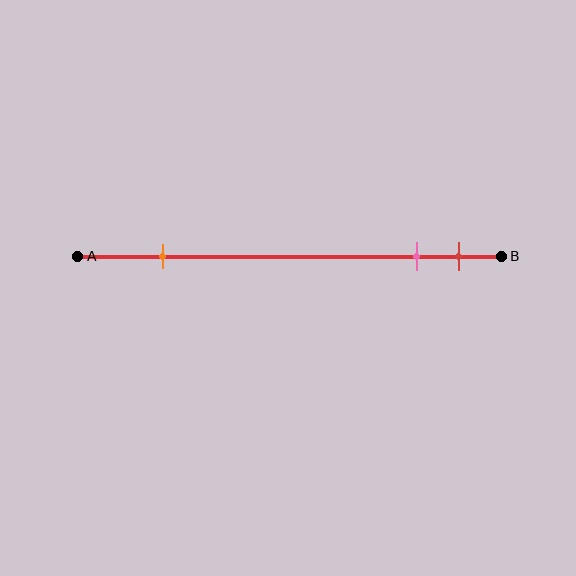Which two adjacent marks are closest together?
The pink and red marks are the closest adjacent pair.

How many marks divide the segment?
There are 3 marks dividing the segment.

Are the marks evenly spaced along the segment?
No, the marks are not evenly spaced.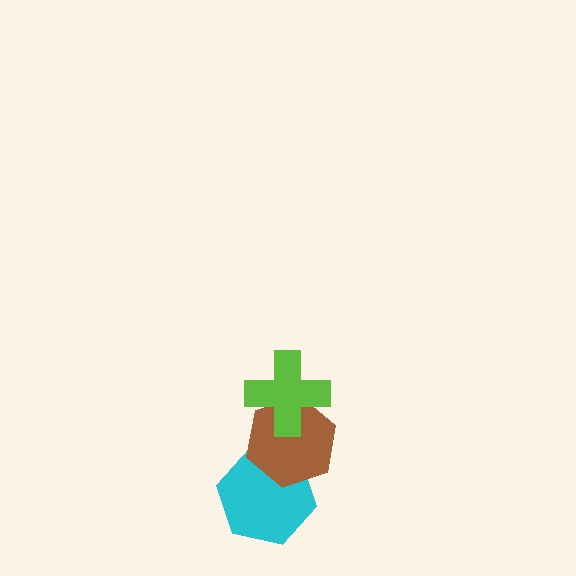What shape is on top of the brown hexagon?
The lime cross is on top of the brown hexagon.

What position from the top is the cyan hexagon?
The cyan hexagon is 3rd from the top.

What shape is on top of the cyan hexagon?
The brown hexagon is on top of the cyan hexagon.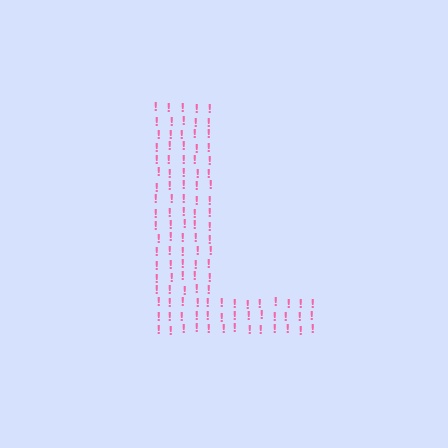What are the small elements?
The small elements are exclamation marks.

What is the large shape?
The large shape is the letter L.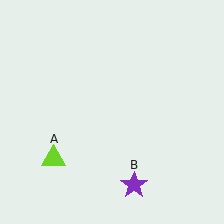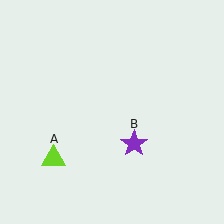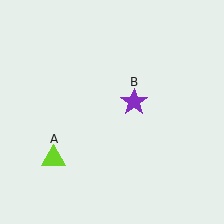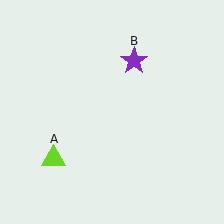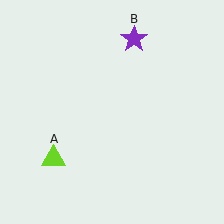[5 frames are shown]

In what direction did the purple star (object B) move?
The purple star (object B) moved up.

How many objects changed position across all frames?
1 object changed position: purple star (object B).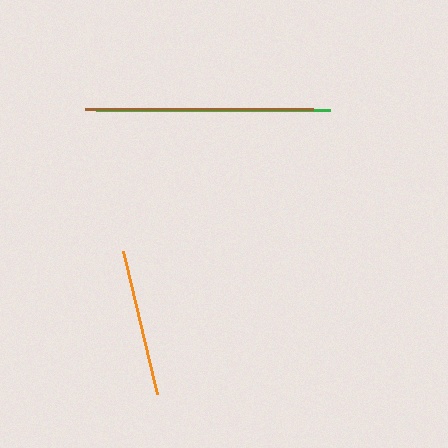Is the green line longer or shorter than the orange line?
The green line is longer than the orange line.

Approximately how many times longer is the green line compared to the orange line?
The green line is approximately 1.6 times the length of the orange line.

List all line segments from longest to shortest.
From longest to shortest: green, brown, orange.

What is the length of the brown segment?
The brown segment is approximately 228 pixels long.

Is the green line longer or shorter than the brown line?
The green line is longer than the brown line.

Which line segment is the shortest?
The orange line is the shortest at approximately 147 pixels.